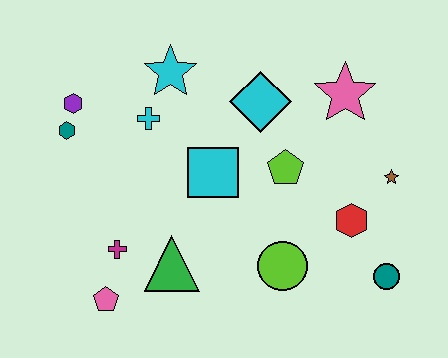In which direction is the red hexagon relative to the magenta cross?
The red hexagon is to the right of the magenta cross.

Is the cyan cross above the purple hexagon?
No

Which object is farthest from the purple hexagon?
The teal circle is farthest from the purple hexagon.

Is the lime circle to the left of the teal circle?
Yes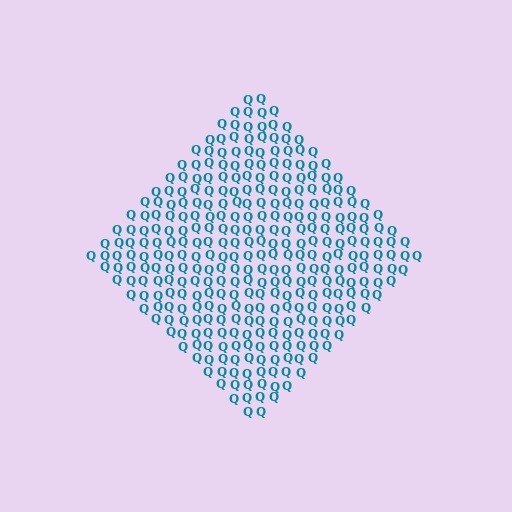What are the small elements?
The small elements are letter Q's.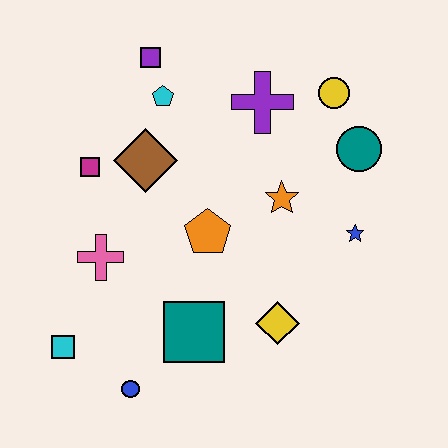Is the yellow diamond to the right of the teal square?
Yes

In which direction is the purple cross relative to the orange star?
The purple cross is above the orange star.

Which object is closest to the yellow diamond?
The teal square is closest to the yellow diamond.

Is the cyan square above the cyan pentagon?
No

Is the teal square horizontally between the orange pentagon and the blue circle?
Yes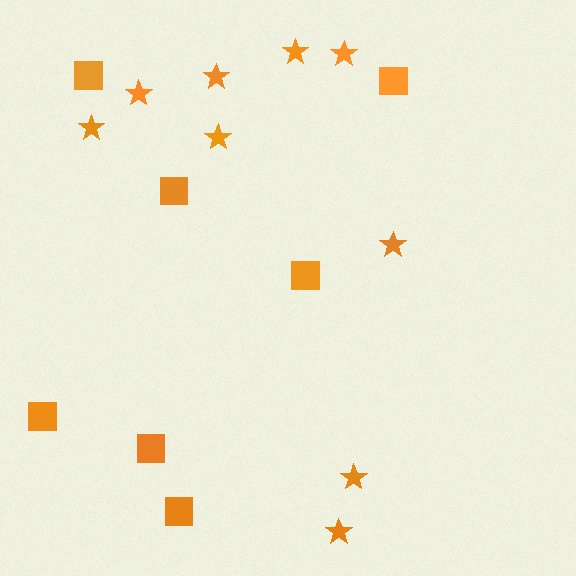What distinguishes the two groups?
There are 2 groups: one group of stars (9) and one group of squares (7).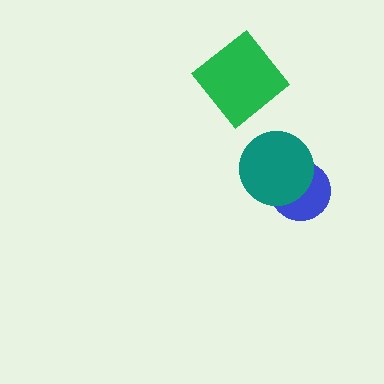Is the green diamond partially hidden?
No, no other shape covers it.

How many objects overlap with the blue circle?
1 object overlaps with the blue circle.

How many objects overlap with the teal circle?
1 object overlaps with the teal circle.